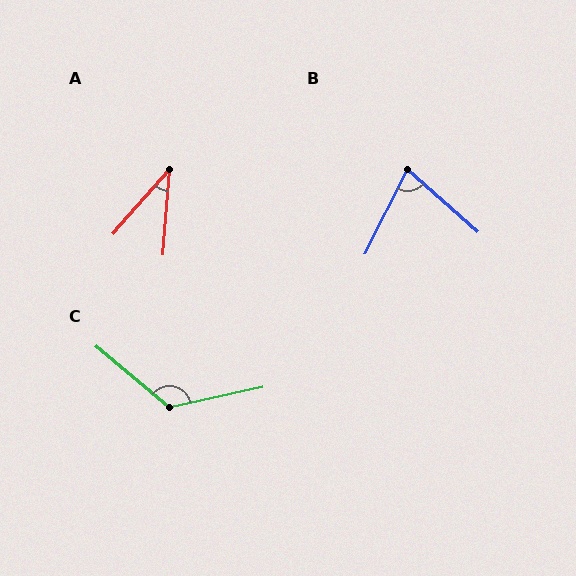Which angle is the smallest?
A, at approximately 37 degrees.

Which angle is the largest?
C, at approximately 128 degrees.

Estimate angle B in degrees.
Approximately 75 degrees.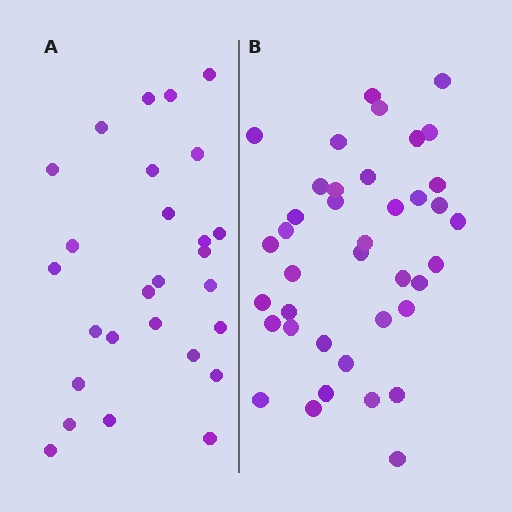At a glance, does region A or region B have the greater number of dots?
Region B (the right region) has more dots.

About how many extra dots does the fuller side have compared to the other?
Region B has roughly 12 or so more dots than region A.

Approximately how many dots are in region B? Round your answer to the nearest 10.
About 40 dots. (The exact count is 39, which rounds to 40.)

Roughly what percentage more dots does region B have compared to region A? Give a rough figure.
About 45% more.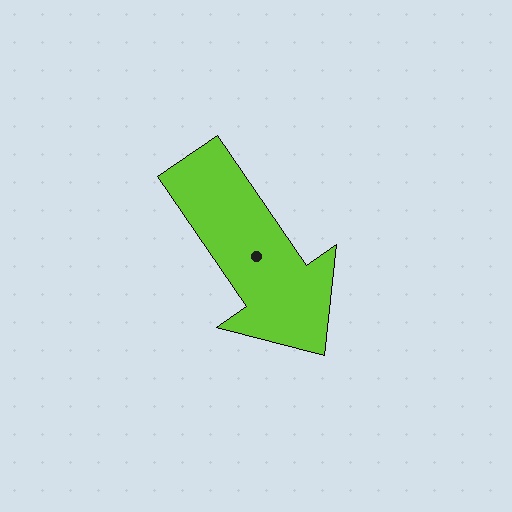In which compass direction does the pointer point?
Southeast.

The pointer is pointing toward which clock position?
Roughly 5 o'clock.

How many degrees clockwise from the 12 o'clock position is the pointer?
Approximately 146 degrees.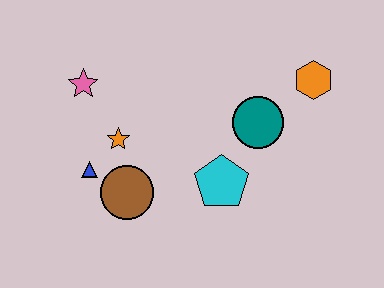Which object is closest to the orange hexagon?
The teal circle is closest to the orange hexagon.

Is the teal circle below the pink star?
Yes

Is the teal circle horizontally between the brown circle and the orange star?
No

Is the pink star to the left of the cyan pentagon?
Yes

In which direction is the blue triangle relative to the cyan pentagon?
The blue triangle is to the left of the cyan pentagon.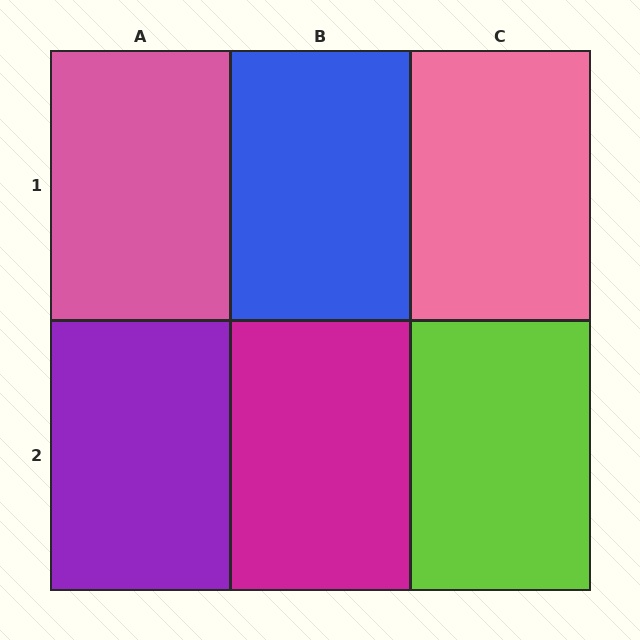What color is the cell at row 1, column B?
Blue.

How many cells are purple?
1 cell is purple.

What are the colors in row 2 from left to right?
Purple, magenta, lime.